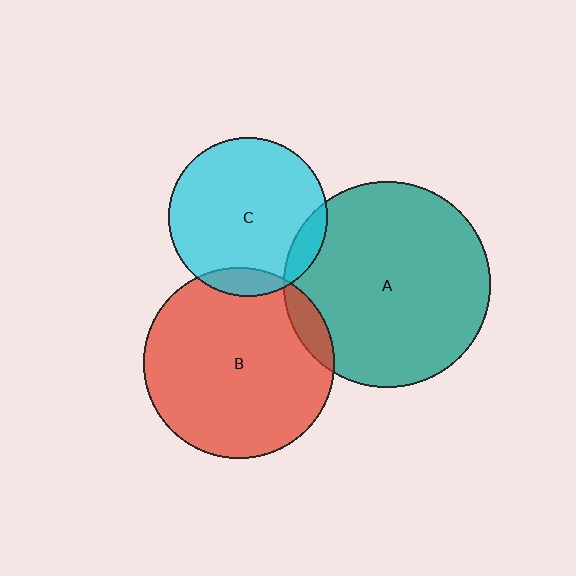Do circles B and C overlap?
Yes.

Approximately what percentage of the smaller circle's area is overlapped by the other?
Approximately 10%.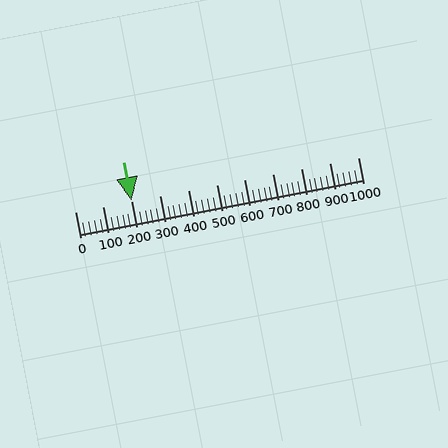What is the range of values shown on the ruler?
The ruler shows values from 0 to 1000.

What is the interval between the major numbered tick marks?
The major tick marks are spaced 100 units apart.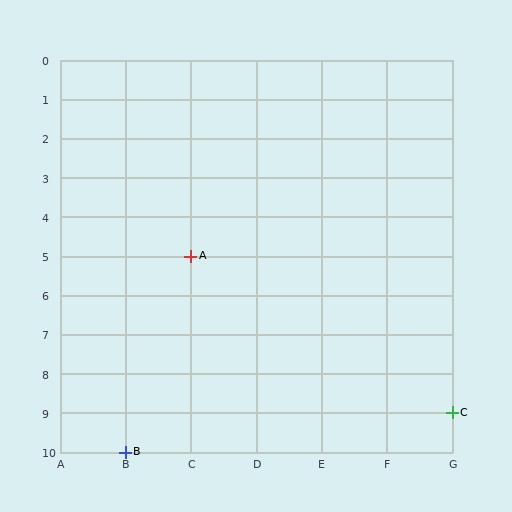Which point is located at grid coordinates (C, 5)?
Point A is at (C, 5).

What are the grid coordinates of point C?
Point C is at grid coordinates (G, 9).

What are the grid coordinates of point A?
Point A is at grid coordinates (C, 5).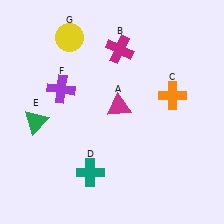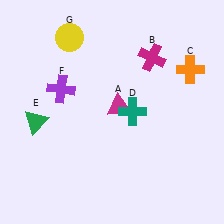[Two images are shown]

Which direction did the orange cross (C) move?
The orange cross (C) moved up.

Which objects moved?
The objects that moved are: the magenta cross (B), the orange cross (C), the teal cross (D).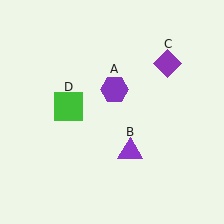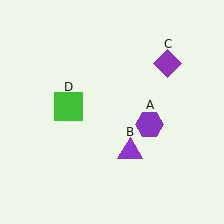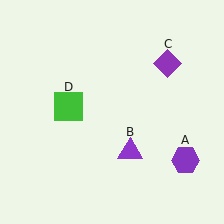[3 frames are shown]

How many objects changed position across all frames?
1 object changed position: purple hexagon (object A).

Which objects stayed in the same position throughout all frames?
Purple triangle (object B) and purple diamond (object C) and green square (object D) remained stationary.